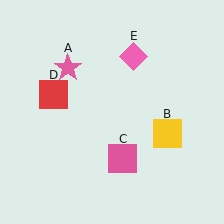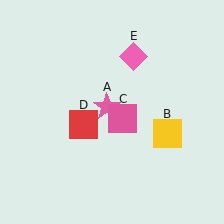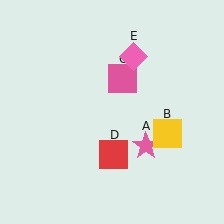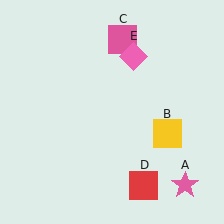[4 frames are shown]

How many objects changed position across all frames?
3 objects changed position: pink star (object A), pink square (object C), red square (object D).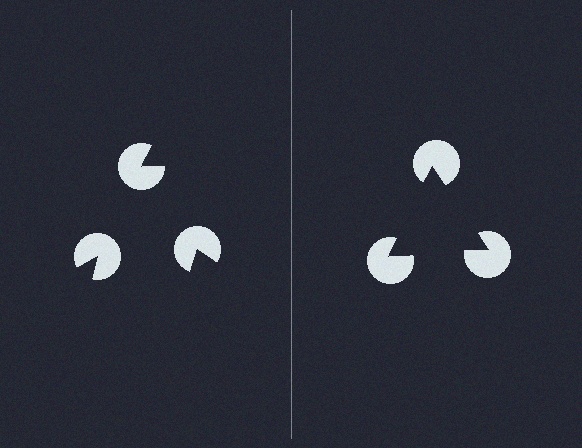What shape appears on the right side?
An illusory triangle.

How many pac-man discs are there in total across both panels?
6 — 3 on each side.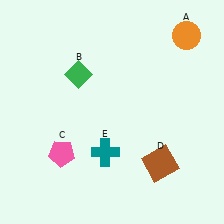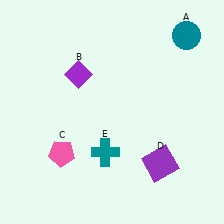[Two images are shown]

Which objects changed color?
A changed from orange to teal. B changed from green to purple. D changed from brown to purple.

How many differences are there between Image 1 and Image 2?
There are 3 differences between the two images.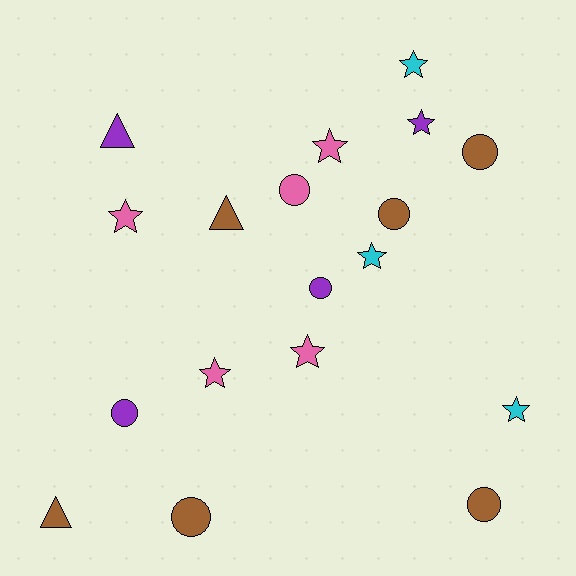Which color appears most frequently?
Brown, with 6 objects.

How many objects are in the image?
There are 18 objects.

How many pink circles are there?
There is 1 pink circle.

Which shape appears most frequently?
Star, with 8 objects.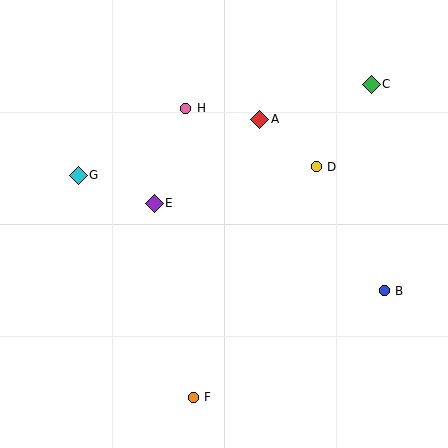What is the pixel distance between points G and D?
The distance between G and D is 238 pixels.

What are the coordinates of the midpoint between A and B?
The midpoint between A and B is at (322, 205).